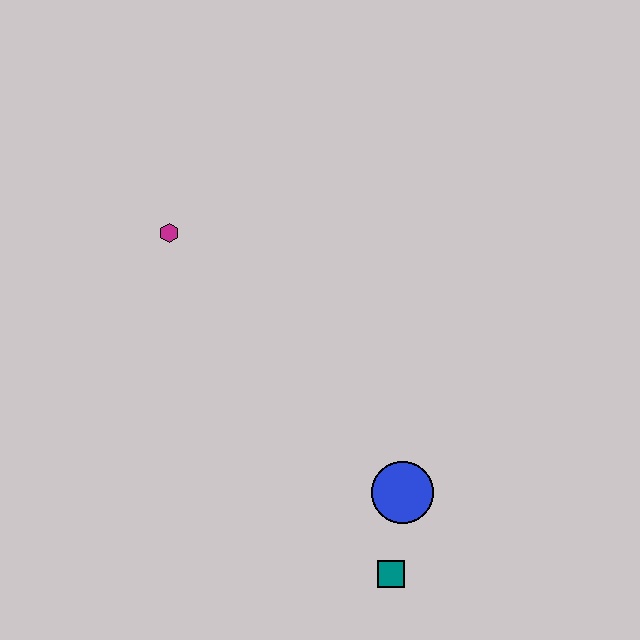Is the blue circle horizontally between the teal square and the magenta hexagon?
No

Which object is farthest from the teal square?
The magenta hexagon is farthest from the teal square.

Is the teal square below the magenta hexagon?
Yes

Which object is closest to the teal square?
The blue circle is closest to the teal square.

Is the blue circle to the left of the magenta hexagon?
No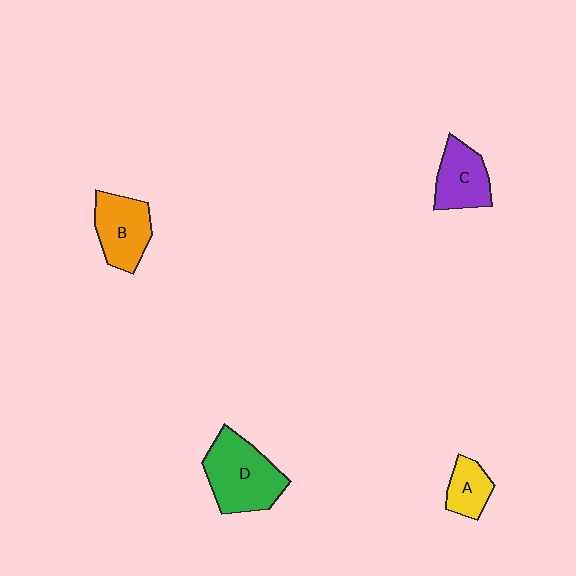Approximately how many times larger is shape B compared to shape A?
Approximately 1.7 times.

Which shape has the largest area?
Shape D (green).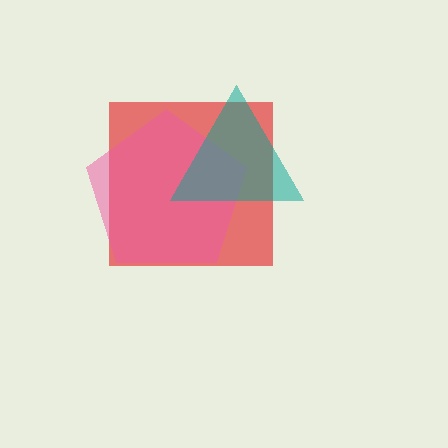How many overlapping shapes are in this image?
There are 3 overlapping shapes in the image.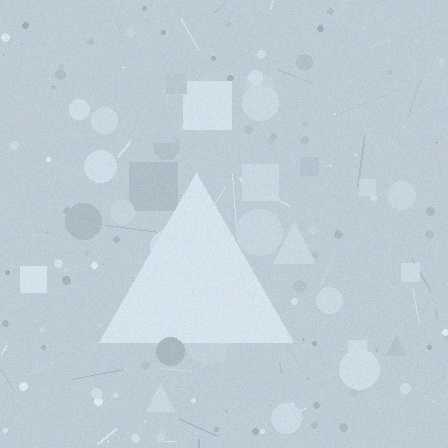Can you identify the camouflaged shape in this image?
The camouflaged shape is a triangle.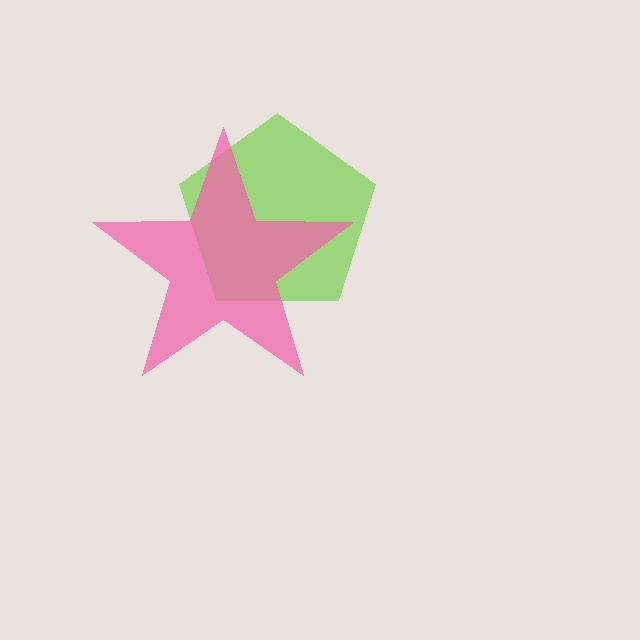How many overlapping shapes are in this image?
There are 2 overlapping shapes in the image.